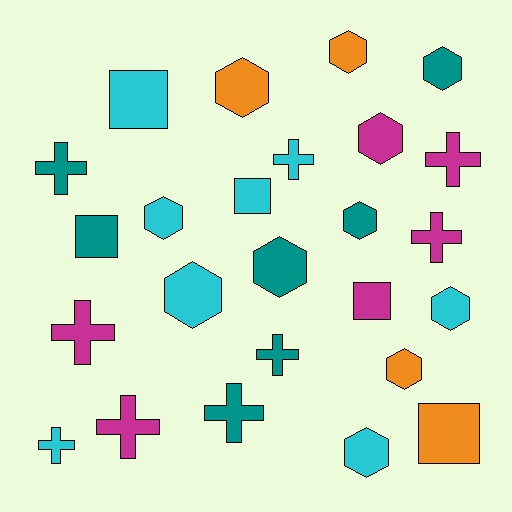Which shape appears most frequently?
Hexagon, with 11 objects.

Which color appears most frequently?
Cyan, with 8 objects.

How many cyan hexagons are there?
There are 4 cyan hexagons.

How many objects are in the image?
There are 25 objects.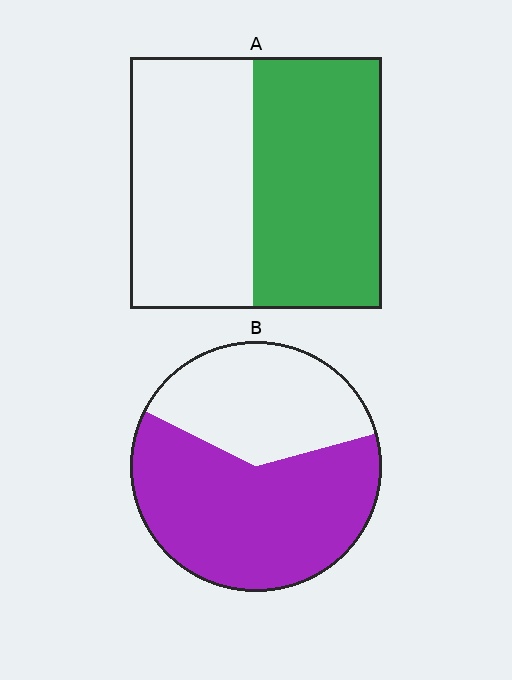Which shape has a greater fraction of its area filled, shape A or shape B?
Shape B.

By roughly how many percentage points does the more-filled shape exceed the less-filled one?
By roughly 10 percentage points (B over A).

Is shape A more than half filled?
Roughly half.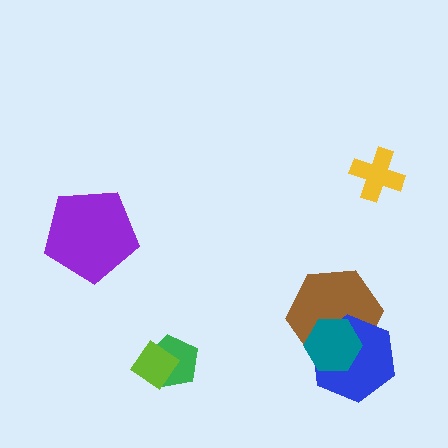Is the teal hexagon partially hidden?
No, no other shape covers it.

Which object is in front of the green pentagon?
The lime diamond is in front of the green pentagon.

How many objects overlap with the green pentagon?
1 object overlaps with the green pentagon.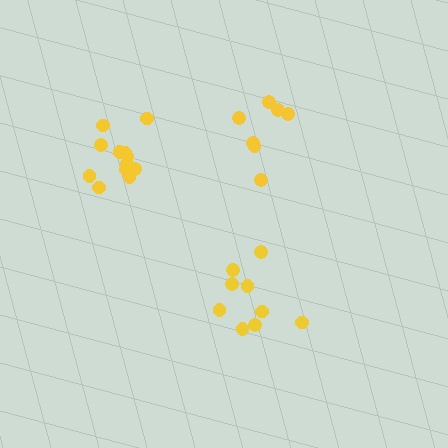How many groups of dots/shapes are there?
There are 3 groups.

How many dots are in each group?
Group 1: 12 dots, Group 2: 7 dots, Group 3: 9 dots (28 total).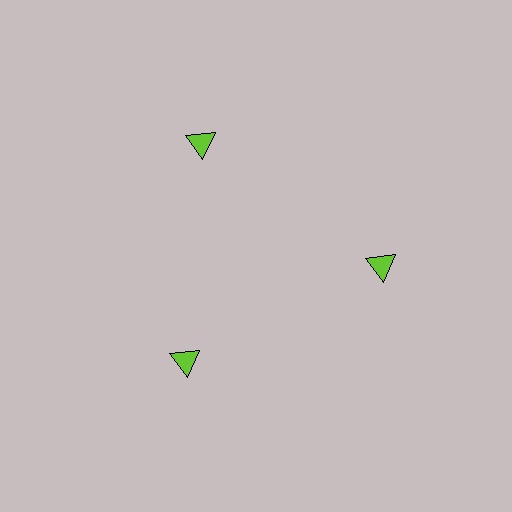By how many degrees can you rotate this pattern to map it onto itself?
The pattern maps onto itself every 120 degrees of rotation.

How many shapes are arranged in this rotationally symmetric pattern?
There are 3 shapes, arranged in 3 groups of 1.